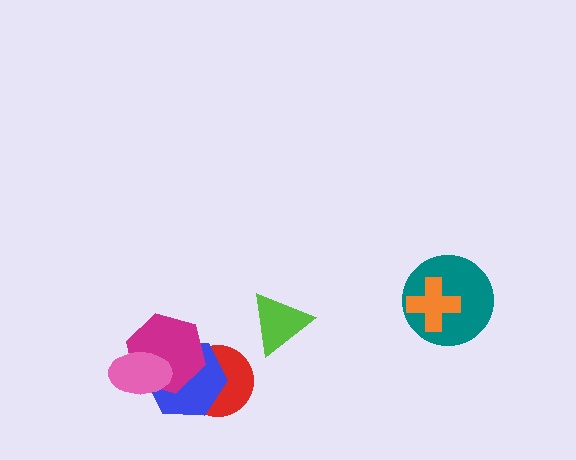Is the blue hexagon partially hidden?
Yes, it is partially covered by another shape.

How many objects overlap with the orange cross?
1 object overlaps with the orange cross.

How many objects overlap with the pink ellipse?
2 objects overlap with the pink ellipse.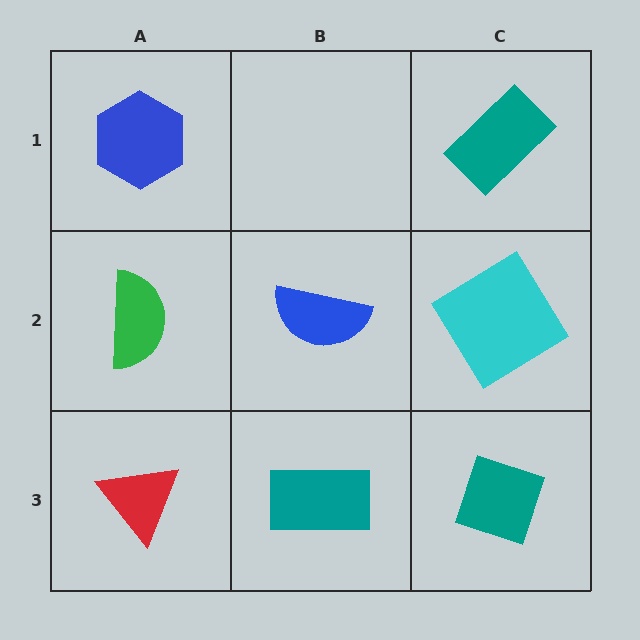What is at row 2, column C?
A cyan diamond.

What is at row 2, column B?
A blue semicircle.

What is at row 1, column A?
A blue hexagon.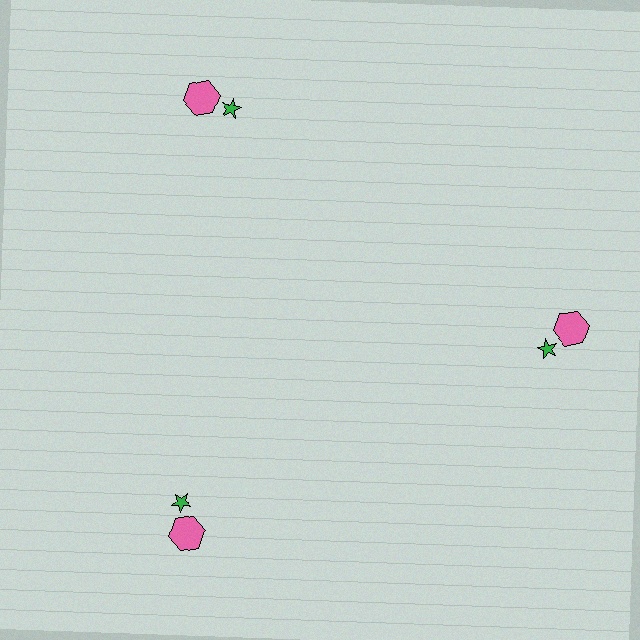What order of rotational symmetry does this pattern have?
This pattern has 3-fold rotational symmetry.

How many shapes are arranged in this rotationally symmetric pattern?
There are 6 shapes, arranged in 3 groups of 2.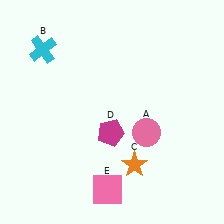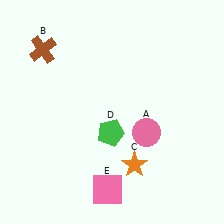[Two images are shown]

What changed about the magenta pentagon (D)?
In Image 1, D is magenta. In Image 2, it changed to green.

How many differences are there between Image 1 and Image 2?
There are 2 differences between the two images.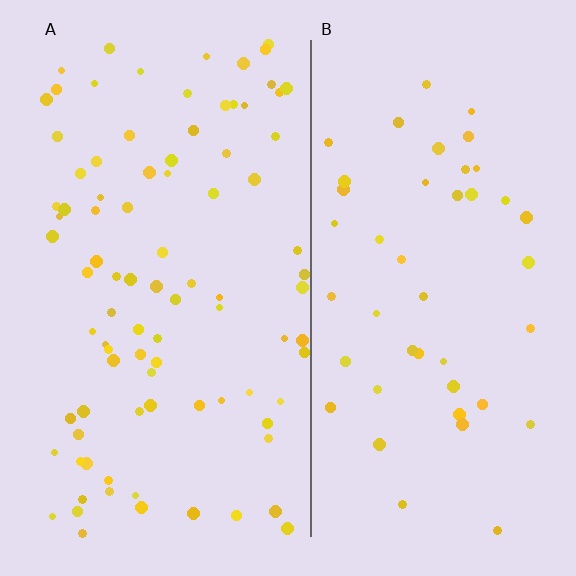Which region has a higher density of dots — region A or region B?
A (the left).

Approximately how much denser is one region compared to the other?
Approximately 2.0× — region A over region B.